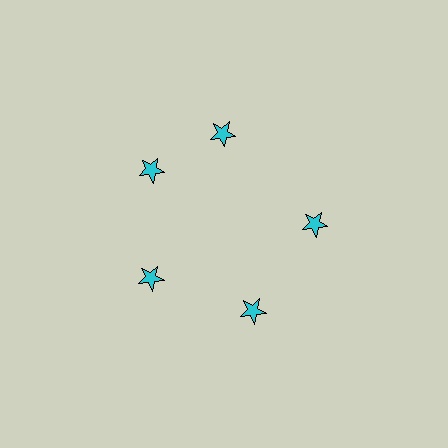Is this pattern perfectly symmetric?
No. The 5 cyan stars are arranged in a ring, but one element near the 1 o'clock position is rotated out of alignment along the ring, breaking the 5-fold rotational symmetry.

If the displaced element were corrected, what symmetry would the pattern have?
It would have 5-fold rotational symmetry — the pattern would map onto itself every 72 degrees.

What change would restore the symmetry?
The symmetry would be restored by rotating it back into even spacing with its neighbors so that all 5 stars sit at equal angles and equal distance from the center.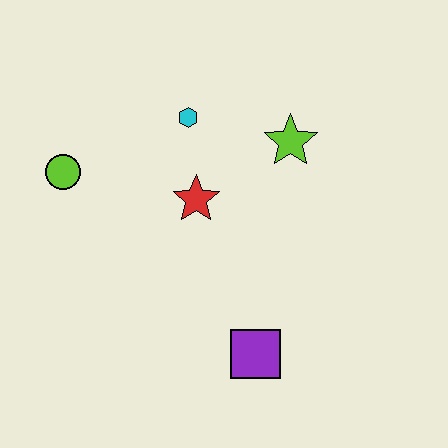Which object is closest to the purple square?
The red star is closest to the purple square.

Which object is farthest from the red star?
The purple square is farthest from the red star.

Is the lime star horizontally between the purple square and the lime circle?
No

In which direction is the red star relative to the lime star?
The red star is to the left of the lime star.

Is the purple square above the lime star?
No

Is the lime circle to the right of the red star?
No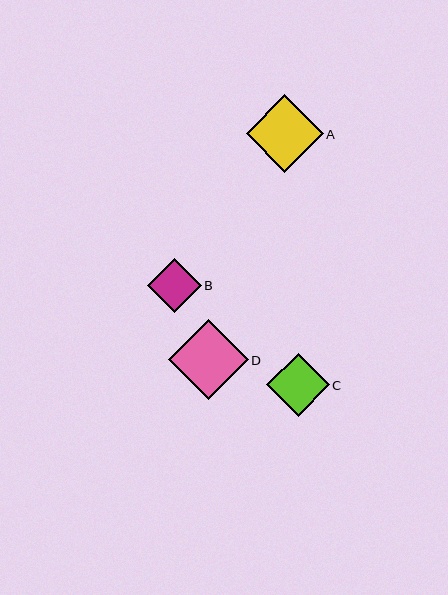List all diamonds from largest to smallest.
From largest to smallest: D, A, C, B.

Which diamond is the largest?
Diamond D is the largest with a size of approximately 79 pixels.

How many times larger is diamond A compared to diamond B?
Diamond A is approximately 1.4 times the size of diamond B.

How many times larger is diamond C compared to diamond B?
Diamond C is approximately 1.2 times the size of diamond B.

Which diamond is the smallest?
Diamond B is the smallest with a size of approximately 54 pixels.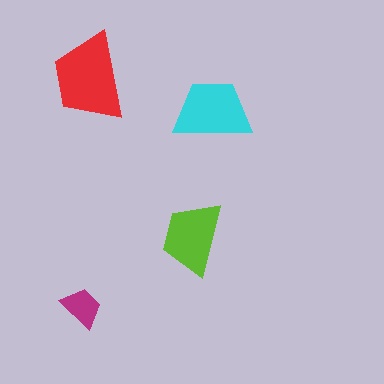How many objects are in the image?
There are 4 objects in the image.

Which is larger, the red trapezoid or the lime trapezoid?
The red one.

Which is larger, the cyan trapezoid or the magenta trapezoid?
The cyan one.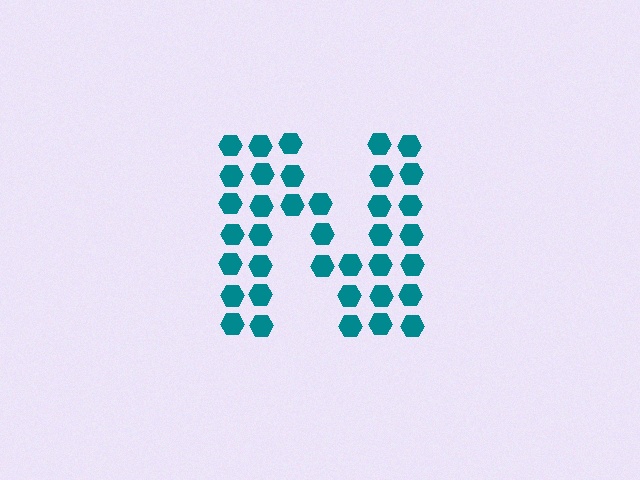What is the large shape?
The large shape is the letter N.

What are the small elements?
The small elements are hexagons.